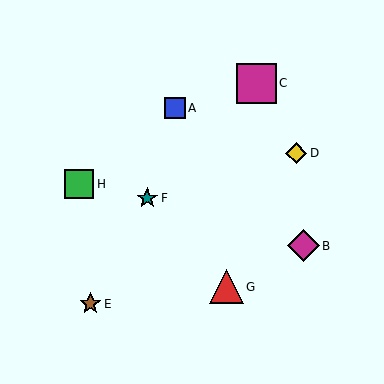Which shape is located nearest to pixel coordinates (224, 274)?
The red triangle (labeled G) at (227, 287) is nearest to that location.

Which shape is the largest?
The magenta square (labeled C) is the largest.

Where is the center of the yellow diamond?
The center of the yellow diamond is at (296, 153).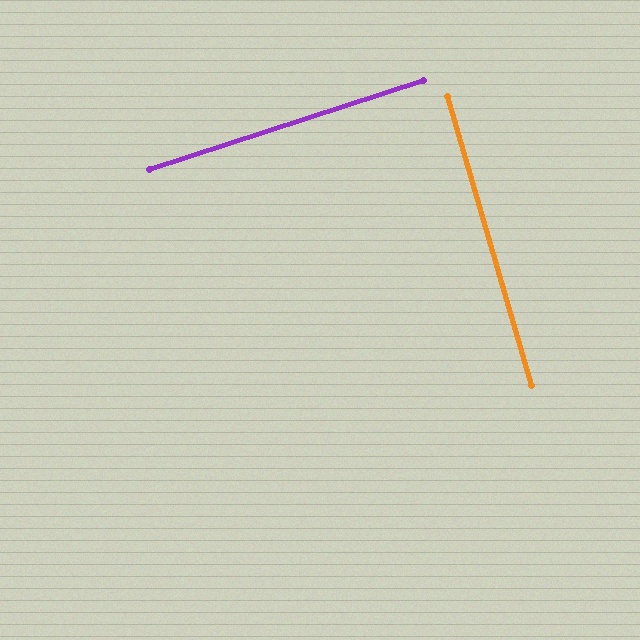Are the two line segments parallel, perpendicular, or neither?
Perpendicular — they meet at approximately 88°.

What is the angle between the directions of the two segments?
Approximately 88 degrees.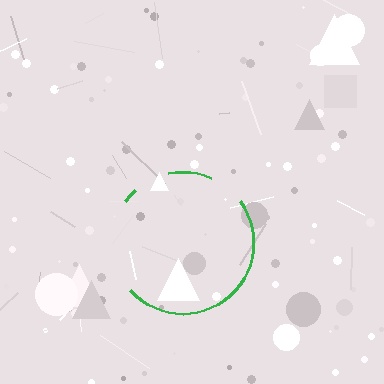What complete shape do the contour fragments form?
The contour fragments form a circle.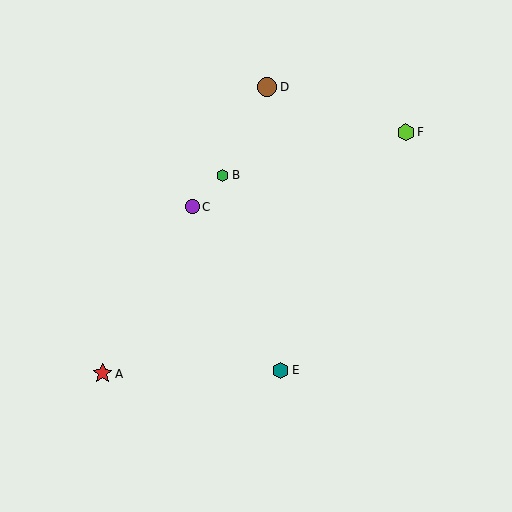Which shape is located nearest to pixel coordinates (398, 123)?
The lime hexagon (labeled F) at (406, 132) is nearest to that location.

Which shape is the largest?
The red star (labeled A) is the largest.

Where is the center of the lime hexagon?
The center of the lime hexagon is at (406, 132).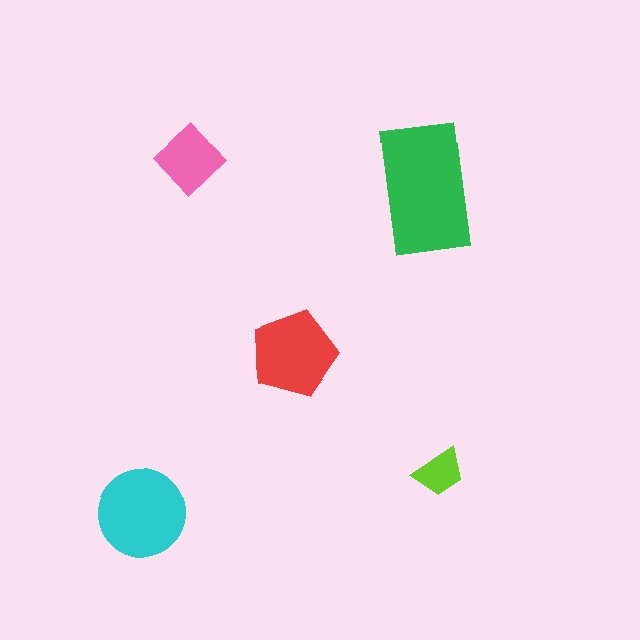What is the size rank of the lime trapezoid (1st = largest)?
5th.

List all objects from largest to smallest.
The green rectangle, the cyan circle, the red pentagon, the pink diamond, the lime trapezoid.